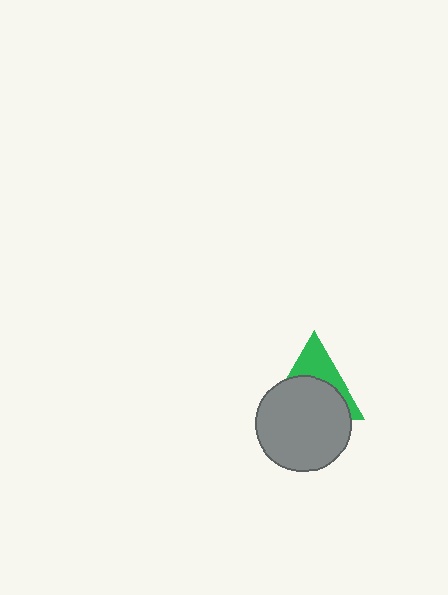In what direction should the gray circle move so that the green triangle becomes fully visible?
The gray circle should move down. That is the shortest direction to clear the overlap and leave the green triangle fully visible.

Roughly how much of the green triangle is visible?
A small part of it is visible (roughly 38%).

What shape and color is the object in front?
The object in front is a gray circle.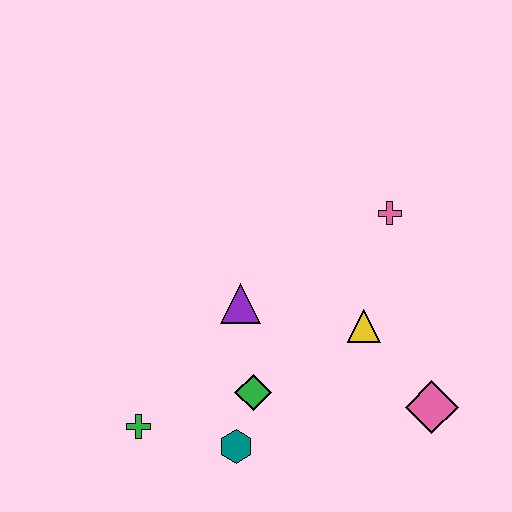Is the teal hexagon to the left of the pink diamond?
Yes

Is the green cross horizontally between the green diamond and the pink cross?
No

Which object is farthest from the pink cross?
The green cross is farthest from the pink cross.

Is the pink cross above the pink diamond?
Yes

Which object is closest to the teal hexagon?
The green diamond is closest to the teal hexagon.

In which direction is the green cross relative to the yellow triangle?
The green cross is to the left of the yellow triangle.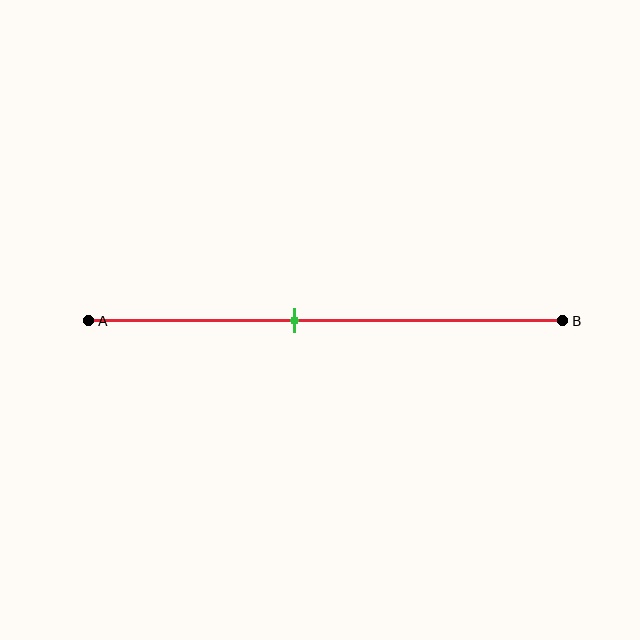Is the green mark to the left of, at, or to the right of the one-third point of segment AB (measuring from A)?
The green mark is to the right of the one-third point of segment AB.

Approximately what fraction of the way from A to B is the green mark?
The green mark is approximately 45% of the way from A to B.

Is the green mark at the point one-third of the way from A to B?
No, the mark is at about 45% from A, not at the 33% one-third point.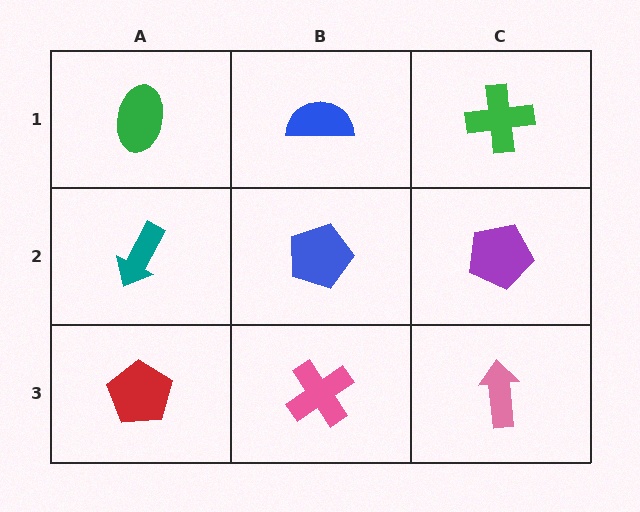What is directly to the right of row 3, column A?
A pink cross.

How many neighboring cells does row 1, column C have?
2.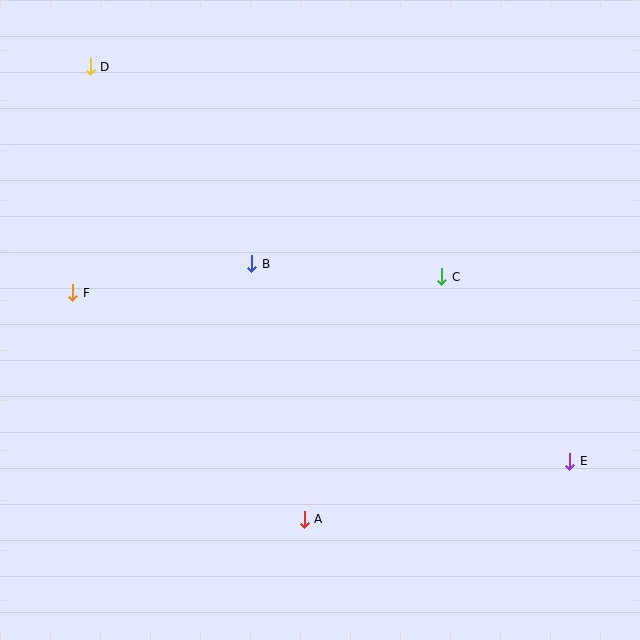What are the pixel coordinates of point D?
Point D is at (90, 67).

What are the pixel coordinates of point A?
Point A is at (304, 519).